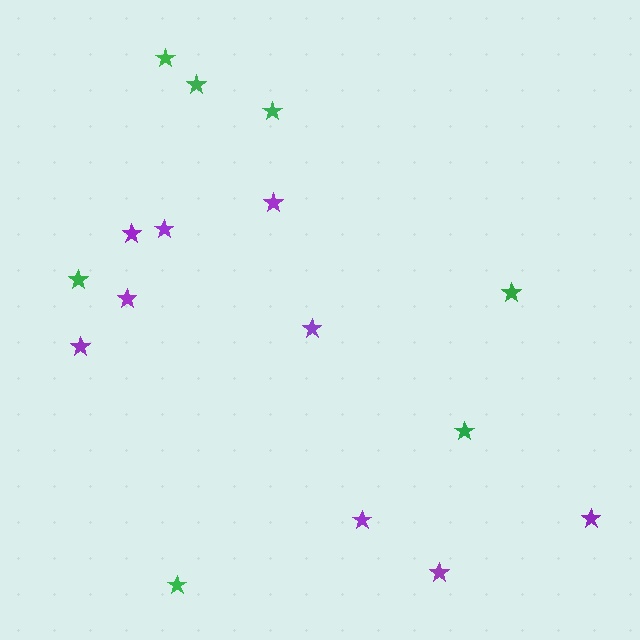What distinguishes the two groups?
There are 2 groups: one group of purple stars (9) and one group of green stars (7).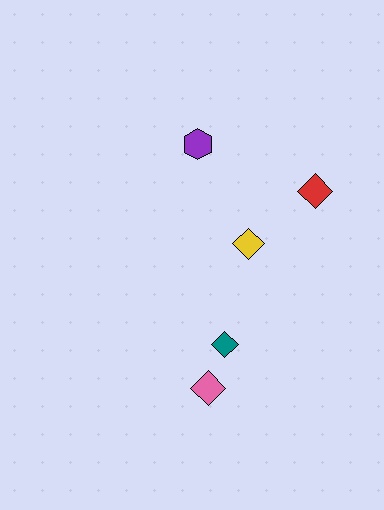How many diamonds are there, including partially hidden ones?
There are 4 diamonds.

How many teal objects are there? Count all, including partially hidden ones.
There is 1 teal object.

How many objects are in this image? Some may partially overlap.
There are 5 objects.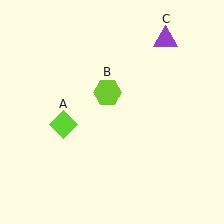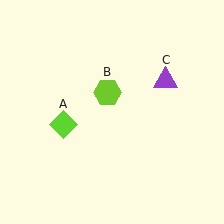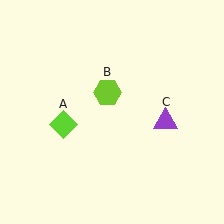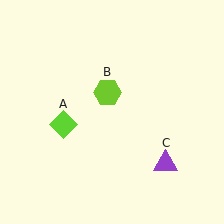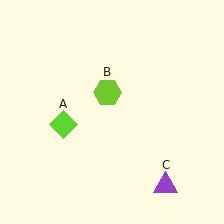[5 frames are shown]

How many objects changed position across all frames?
1 object changed position: purple triangle (object C).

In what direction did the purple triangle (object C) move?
The purple triangle (object C) moved down.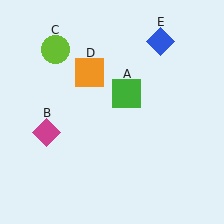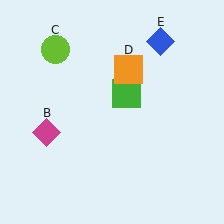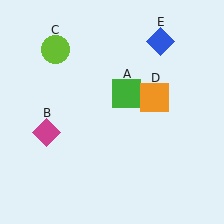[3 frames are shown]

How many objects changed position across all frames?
1 object changed position: orange square (object D).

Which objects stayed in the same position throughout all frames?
Green square (object A) and magenta diamond (object B) and lime circle (object C) and blue diamond (object E) remained stationary.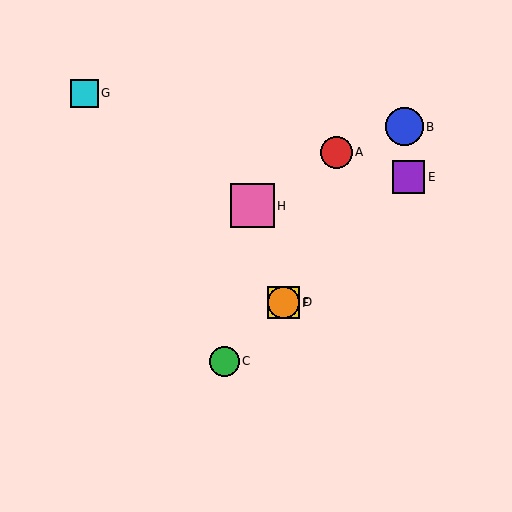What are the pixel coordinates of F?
Object F is at (283, 303).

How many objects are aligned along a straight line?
4 objects (C, D, E, F) are aligned along a straight line.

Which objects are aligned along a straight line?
Objects C, D, E, F are aligned along a straight line.